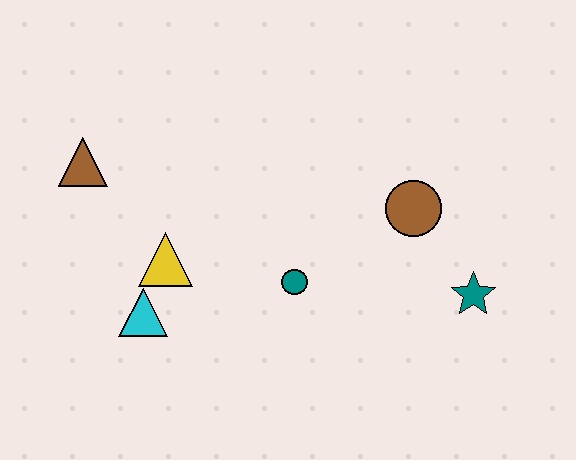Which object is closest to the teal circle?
The yellow triangle is closest to the teal circle.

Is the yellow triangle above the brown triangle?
No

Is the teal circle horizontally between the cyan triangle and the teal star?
Yes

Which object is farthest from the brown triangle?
The teal star is farthest from the brown triangle.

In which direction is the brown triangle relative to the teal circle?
The brown triangle is to the left of the teal circle.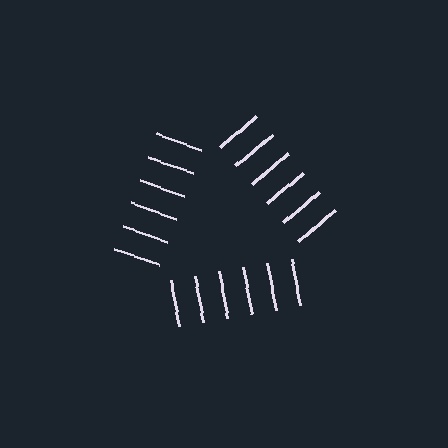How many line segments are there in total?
18 — 6 along each of the 3 edges.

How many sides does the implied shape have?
3 sides — the line-ends trace a triangle.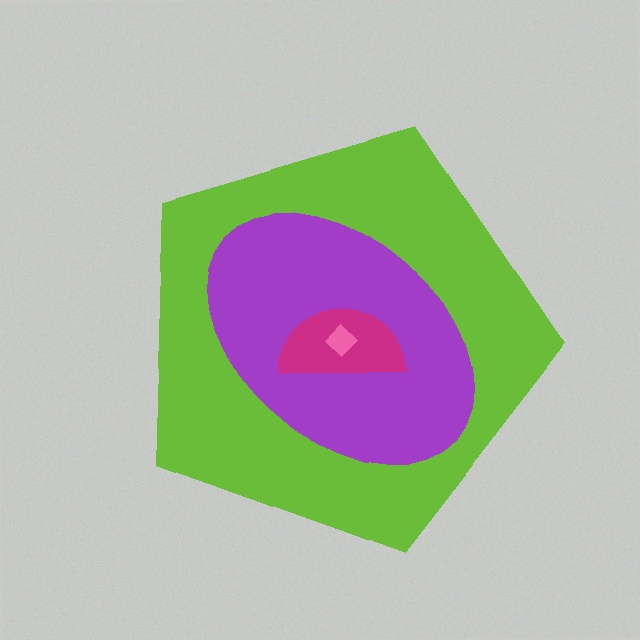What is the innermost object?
The pink diamond.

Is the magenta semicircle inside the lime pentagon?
Yes.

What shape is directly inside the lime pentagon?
The purple ellipse.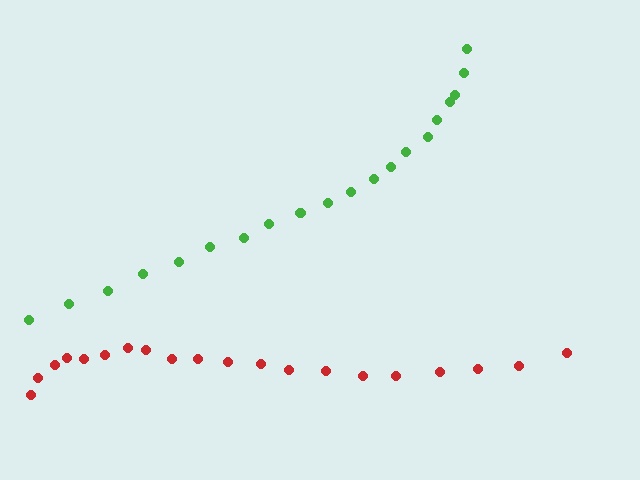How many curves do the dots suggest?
There are 2 distinct paths.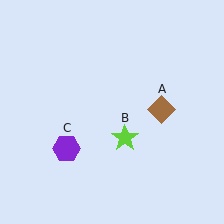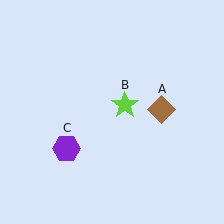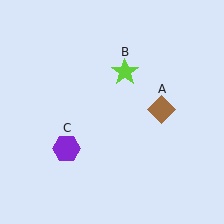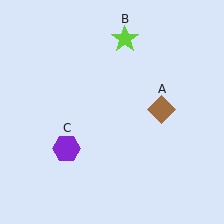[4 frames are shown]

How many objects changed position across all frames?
1 object changed position: lime star (object B).